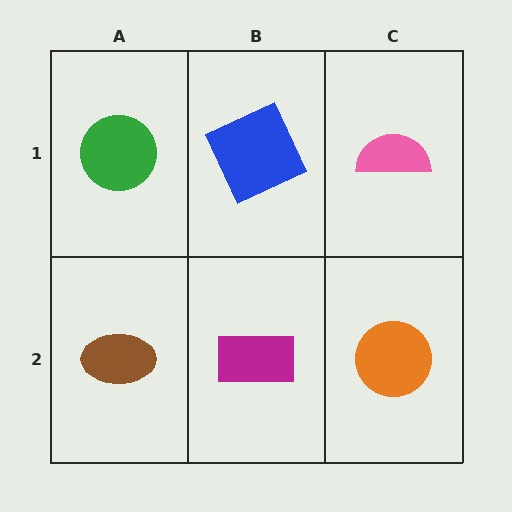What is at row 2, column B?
A magenta rectangle.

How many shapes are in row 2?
3 shapes.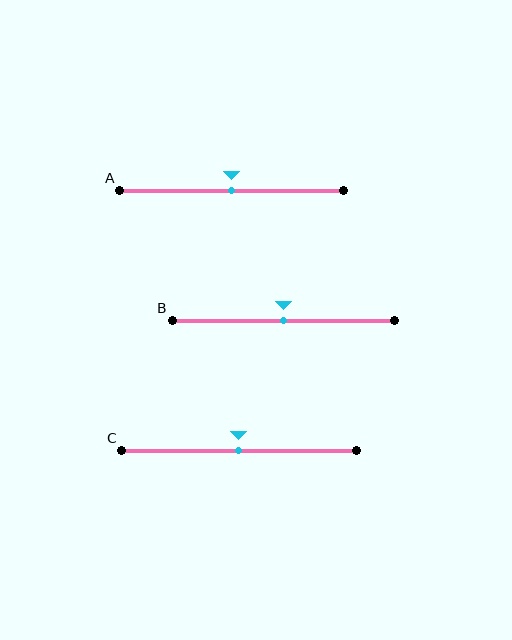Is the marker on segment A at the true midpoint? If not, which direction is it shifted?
Yes, the marker on segment A is at the true midpoint.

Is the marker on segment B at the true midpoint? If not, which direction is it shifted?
Yes, the marker on segment B is at the true midpoint.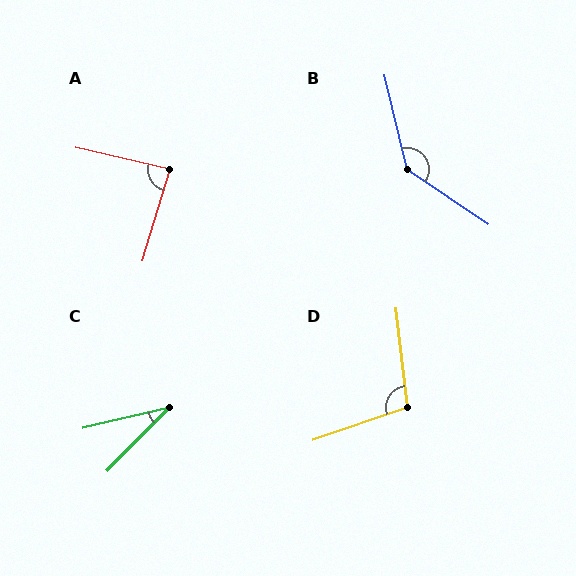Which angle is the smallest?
C, at approximately 32 degrees.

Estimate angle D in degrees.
Approximately 102 degrees.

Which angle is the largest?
B, at approximately 138 degrees.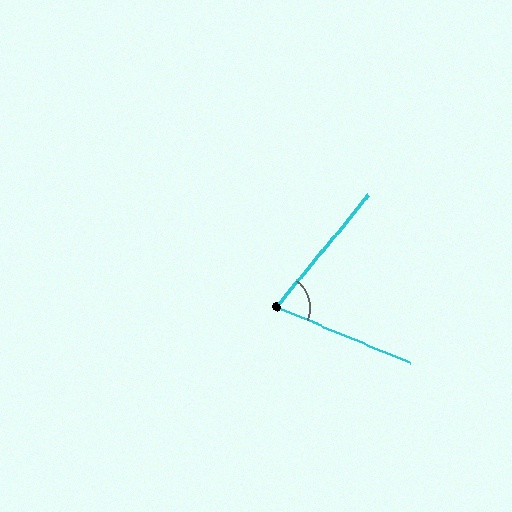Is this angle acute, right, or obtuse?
It is acute.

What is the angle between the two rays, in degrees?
Approximately 73 degrees.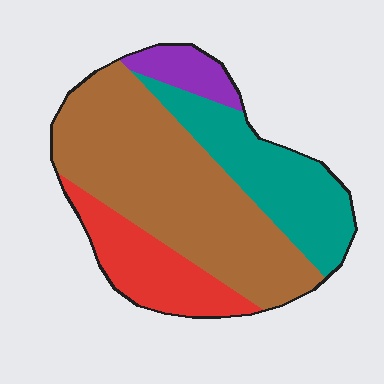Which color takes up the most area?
Brown, at roughly 50%.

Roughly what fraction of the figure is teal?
Teal covers about 25% of the figure.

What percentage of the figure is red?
Red covers 18% of the figure.